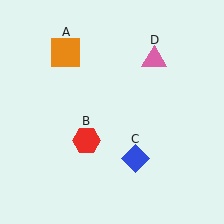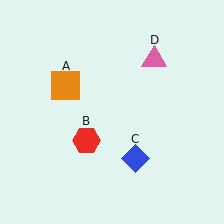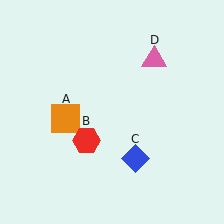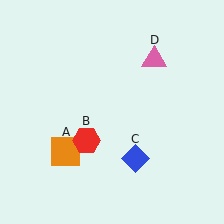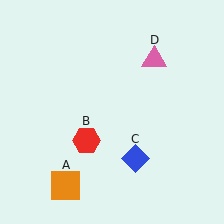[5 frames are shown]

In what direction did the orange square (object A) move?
The orange square (object A) moved down.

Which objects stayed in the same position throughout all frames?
Red hexagon (object B) and blue diamond (object C) and pink triangle (object D) remained stationary.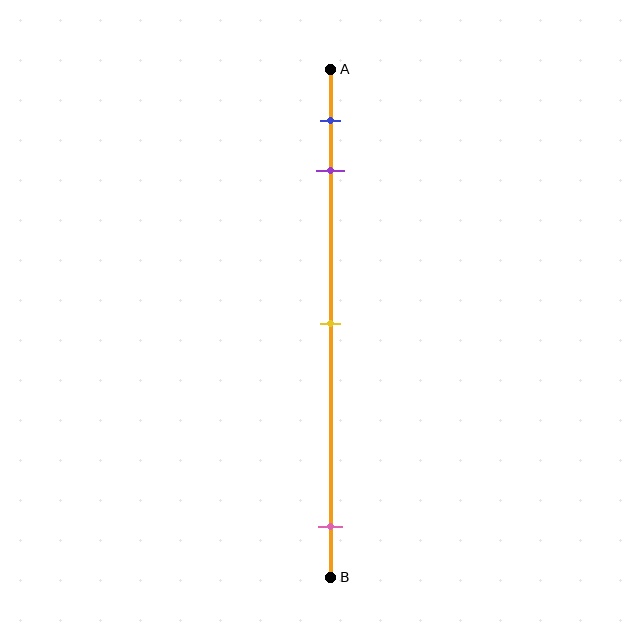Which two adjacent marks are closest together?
The blue and purple marks are the closest adjacent pair.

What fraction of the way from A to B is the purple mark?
The purple mark is approximately 20% (0.2) of the way from A to B.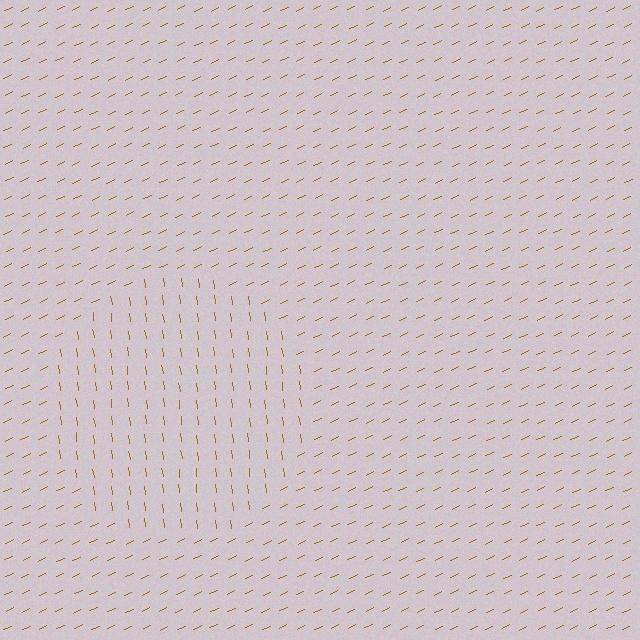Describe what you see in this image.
The image is filled with small brown line segments. A circle region in the image has lines oriented differently from the surrounding lines, creating a visible texture boundary.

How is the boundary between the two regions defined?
The boundary is defined purely by a change in line orientation (approximately 72 degrees difference). All lines are the same color and thickness.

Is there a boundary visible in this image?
Yes, there is a texture boundary formed by a change in line orientation.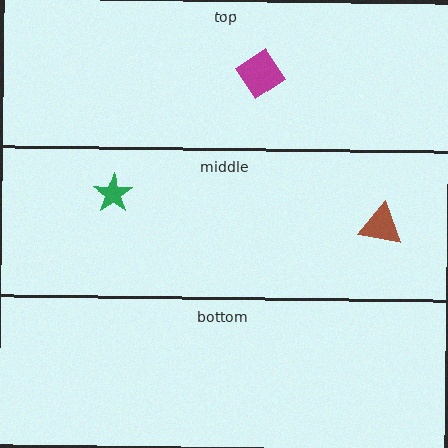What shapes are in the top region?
The magenta diamond.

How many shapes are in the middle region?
2.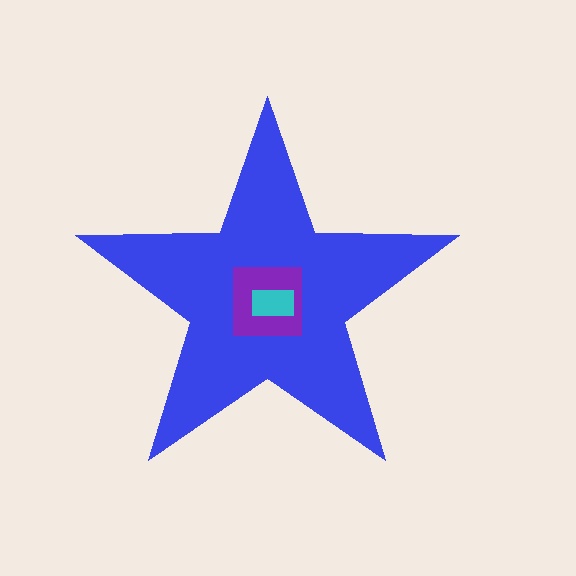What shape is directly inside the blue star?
The purple square.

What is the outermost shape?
The blue star.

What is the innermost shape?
The cyan rectangle.